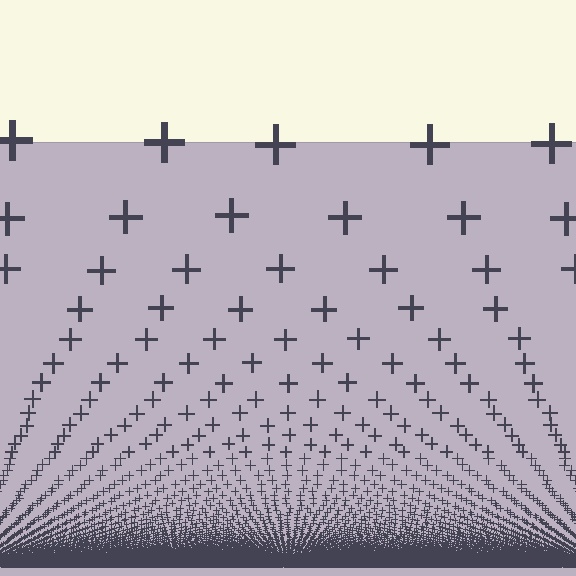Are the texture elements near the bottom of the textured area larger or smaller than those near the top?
Smaller. The gradient is inverted — elements near the bottom are smaller and denser.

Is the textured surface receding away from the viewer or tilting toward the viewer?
The surface appears to tilt toward the viewer. Texture elements get larger and sparser toward the top.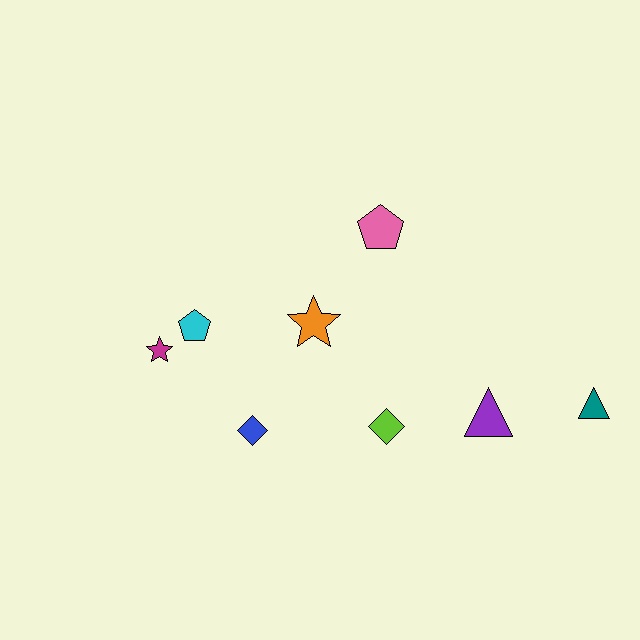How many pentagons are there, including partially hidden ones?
There are 2 pentagons.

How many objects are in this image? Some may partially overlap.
There are 8 objects.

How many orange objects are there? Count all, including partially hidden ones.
There is 1 orange object.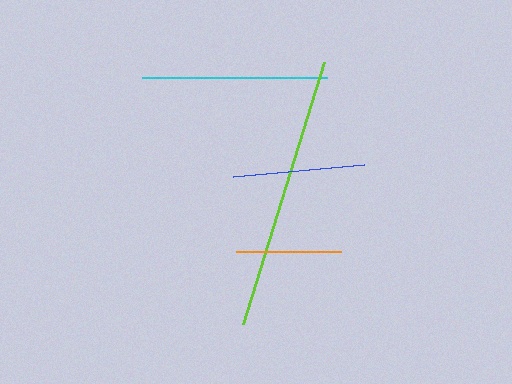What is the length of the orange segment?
The orange segment is approximately 105 pixels long.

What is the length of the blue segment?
The blue segment is approximately 131 pixels long.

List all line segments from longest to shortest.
From longest to shortest: lime, cyan, blue, orange.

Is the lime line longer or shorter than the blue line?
The lime line is longer than the blue line.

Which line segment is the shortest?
The orange line is the shortest at approximately 105 pixels.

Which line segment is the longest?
The lime line is the longest at approximately 275 pixels.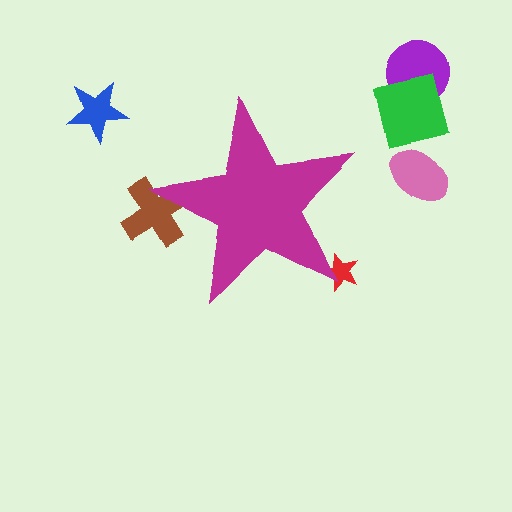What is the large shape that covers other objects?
A magenta star.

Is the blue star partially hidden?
No, the blue star is fully visible.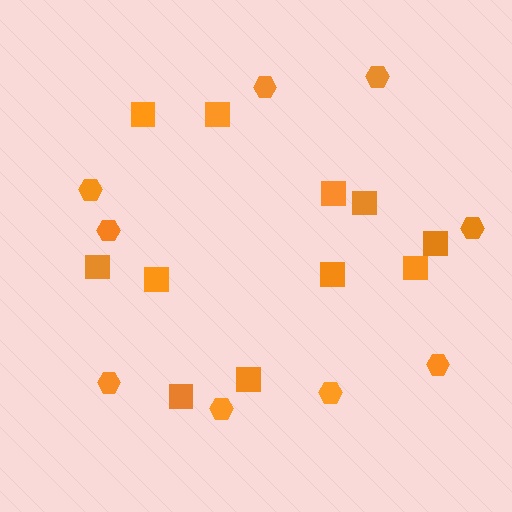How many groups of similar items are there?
There are 2 groups: one group of hexagons (9) and one group of squares (11).